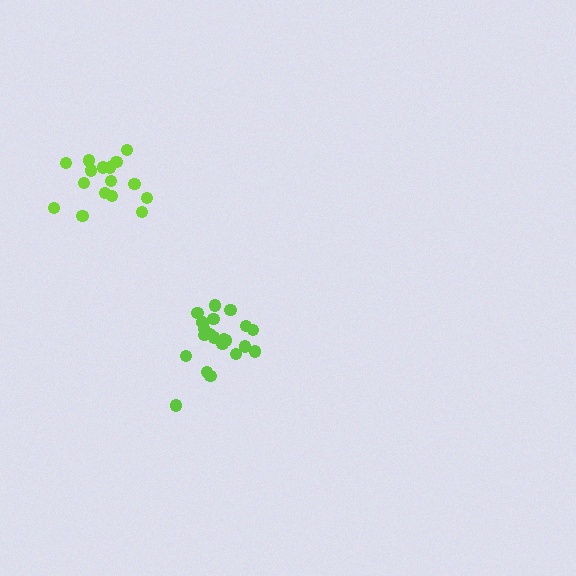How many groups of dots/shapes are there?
There are 2 groups.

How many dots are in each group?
Group 1: 21 dots, Group 2: 16 dots (37 total).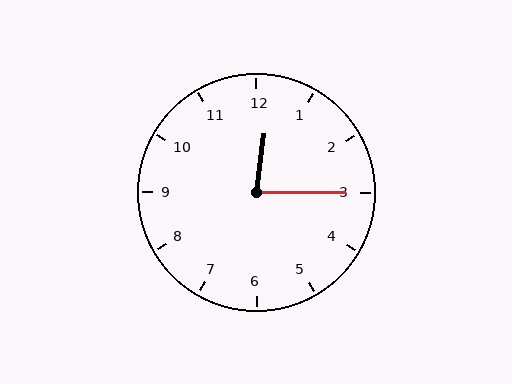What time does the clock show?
12:15.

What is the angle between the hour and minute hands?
Approximately 82 degrees.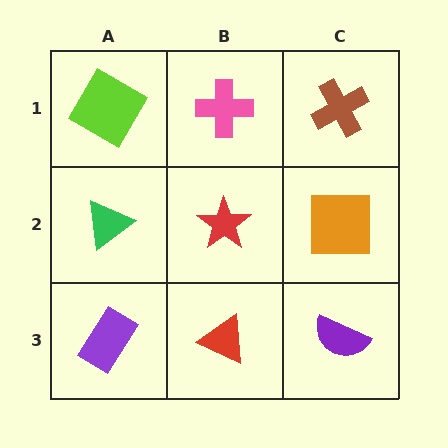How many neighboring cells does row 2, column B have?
4.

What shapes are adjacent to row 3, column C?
An orange square (row 2, column C), a red triangle (row 3, column B).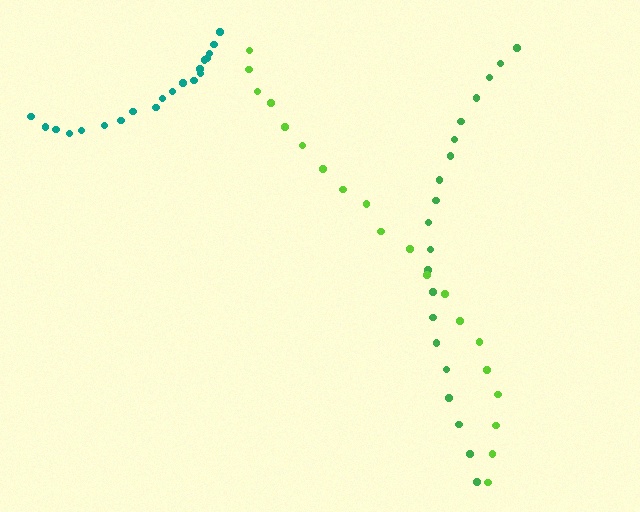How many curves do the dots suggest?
There are 3 distinct paths.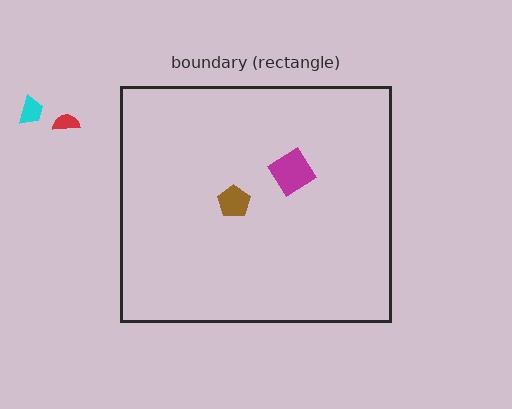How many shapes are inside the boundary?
2 inside, 2 outside.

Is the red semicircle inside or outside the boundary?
Outside.